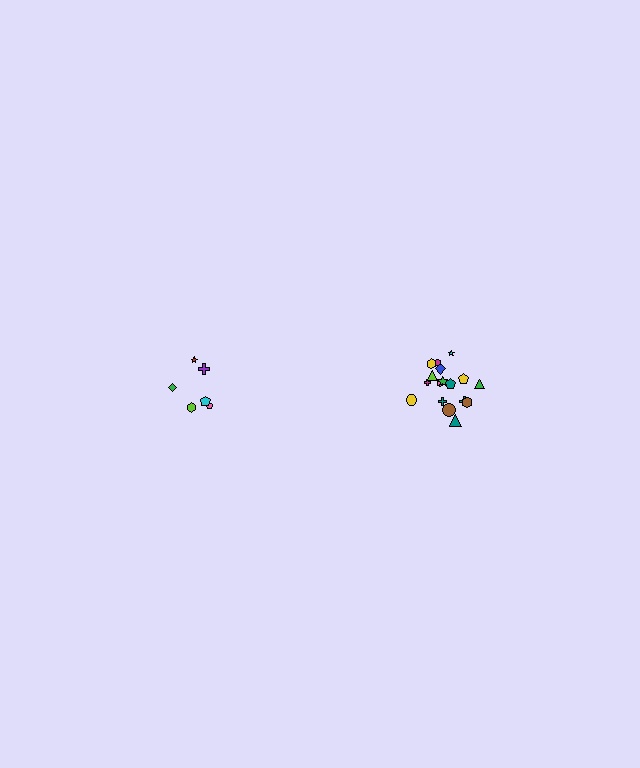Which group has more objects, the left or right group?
The right group.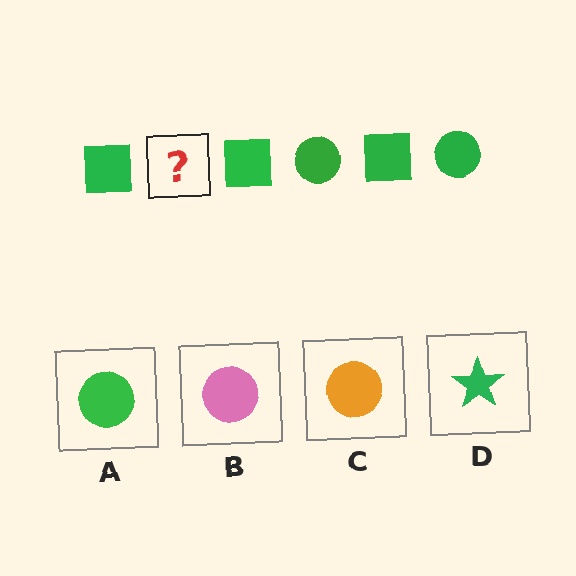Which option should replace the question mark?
Option A.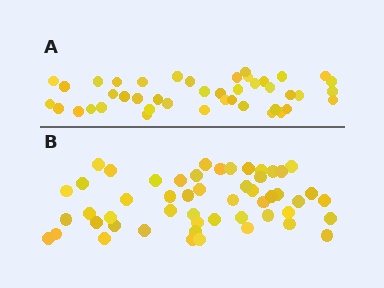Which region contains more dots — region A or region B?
Region B (the bottom region) has more dots.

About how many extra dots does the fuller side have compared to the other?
Region B has roughly 8 or so more dots than region A.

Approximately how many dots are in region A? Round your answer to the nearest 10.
About 40 dots. (The exact count is 43, which rounds to 40.)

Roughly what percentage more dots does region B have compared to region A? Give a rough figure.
About 20% more.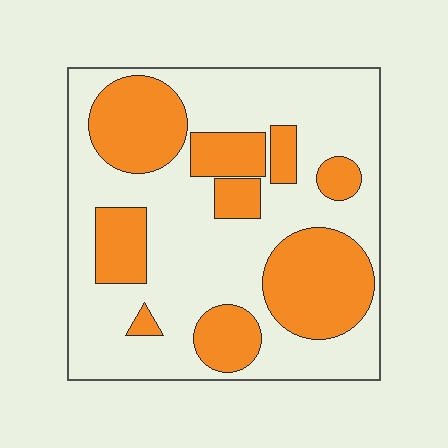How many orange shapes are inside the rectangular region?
9.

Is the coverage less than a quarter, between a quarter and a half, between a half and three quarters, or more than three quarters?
Between a quarter and a half.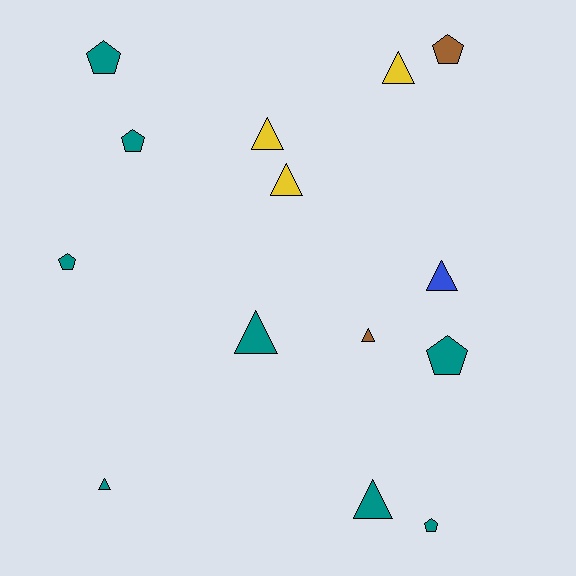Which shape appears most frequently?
Triangle, with 8 objects.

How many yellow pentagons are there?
There are no yellow pentagons.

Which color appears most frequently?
Teal, with 8 objects.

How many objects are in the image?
There are 14 objects.